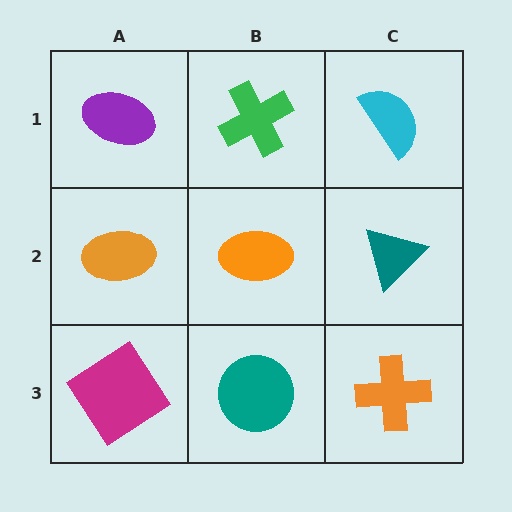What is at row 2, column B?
An orange ellipse.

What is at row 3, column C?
An orange cross.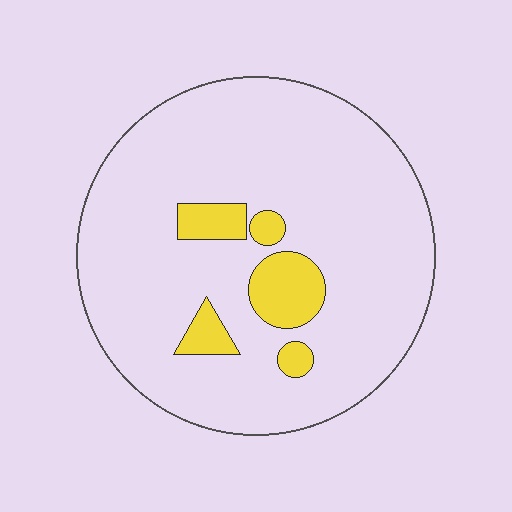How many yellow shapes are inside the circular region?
5.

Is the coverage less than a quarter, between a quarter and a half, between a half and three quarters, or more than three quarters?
Less than a quarter.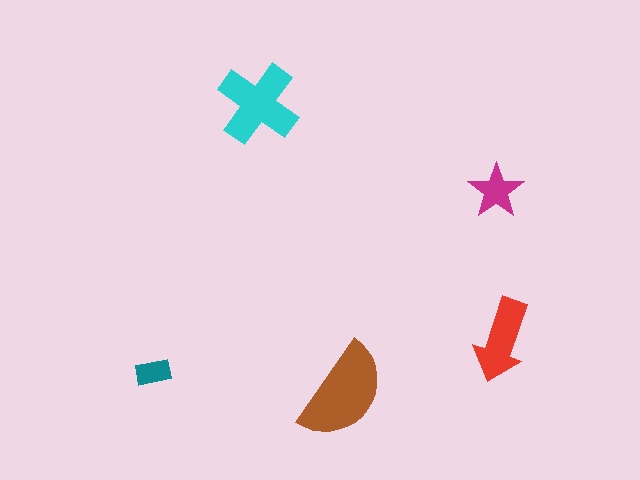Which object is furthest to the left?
The teal rectangle is leftmost.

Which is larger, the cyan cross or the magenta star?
The cyan cross.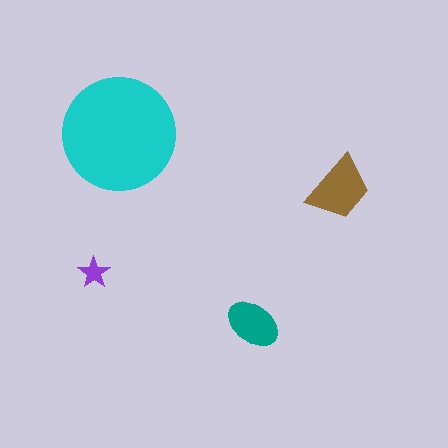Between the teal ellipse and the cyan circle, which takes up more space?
The cyan circle.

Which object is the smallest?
The purple star.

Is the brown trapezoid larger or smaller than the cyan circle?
Smaller.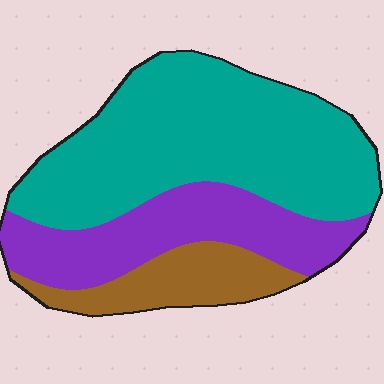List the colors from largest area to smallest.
From largest to smallest: teal, purple, brown.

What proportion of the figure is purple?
Purple covers around 30% of the figure.